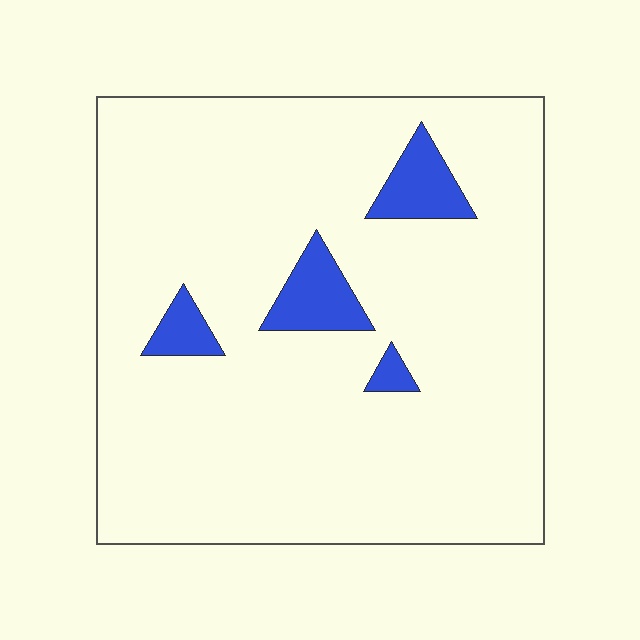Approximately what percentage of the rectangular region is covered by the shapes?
Approximately 10%.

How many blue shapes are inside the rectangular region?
4.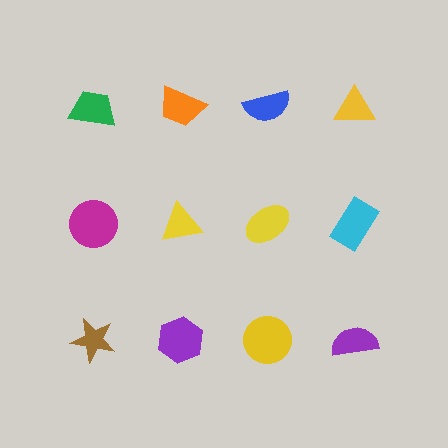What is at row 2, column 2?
A yellow triangle.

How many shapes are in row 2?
4 shapes.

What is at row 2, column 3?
A yellow ellipse.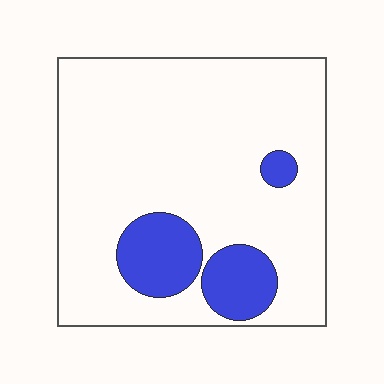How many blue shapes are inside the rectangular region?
3.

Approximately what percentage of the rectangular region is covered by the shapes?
Approximately 15%.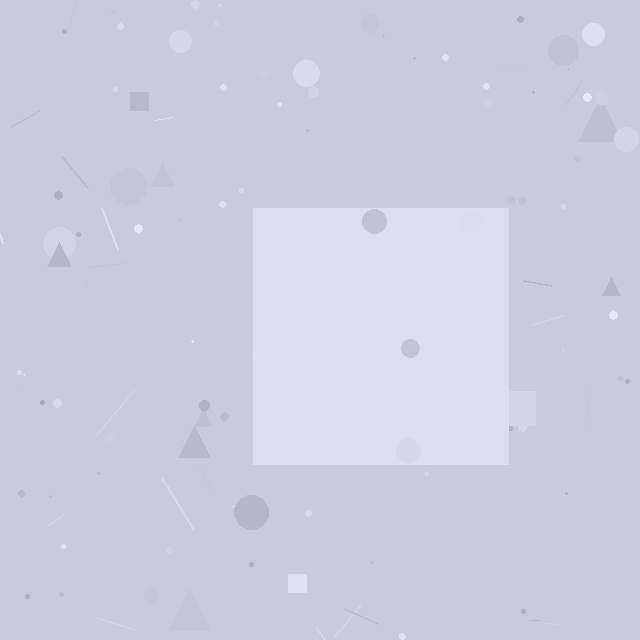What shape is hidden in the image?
A square is hidden in the image.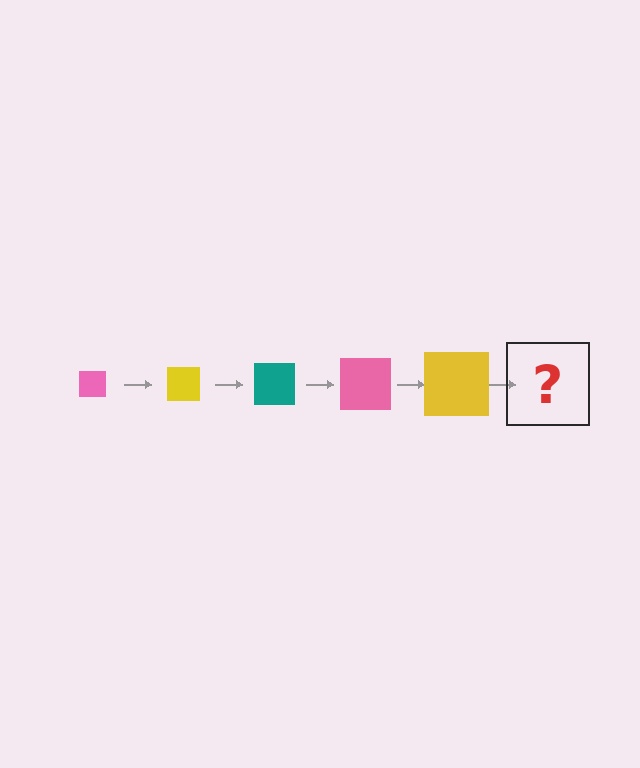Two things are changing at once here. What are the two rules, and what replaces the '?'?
The two rules are that the square grows larger each step and the color cycles through pink, yellow, and teal. The '?' should be a teal square, larger than the previous one.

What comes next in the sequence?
The next element should be a teal square, larger than the previous one.